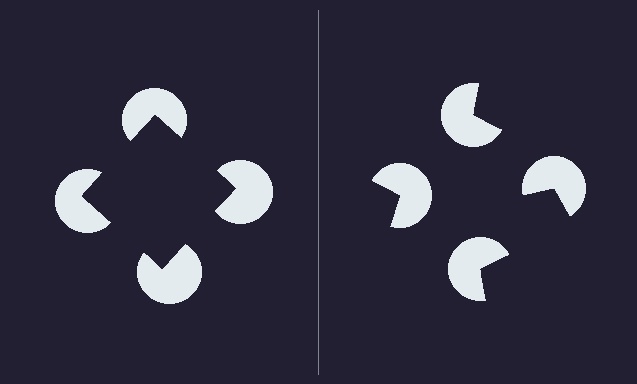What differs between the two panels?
The pac-man discs are positioned identically on both sides; only the wedge orientations differ. On the left they align to a square; on the right they are misaligned.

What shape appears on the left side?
An illusory square.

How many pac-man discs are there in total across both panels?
8 — 4 on each side.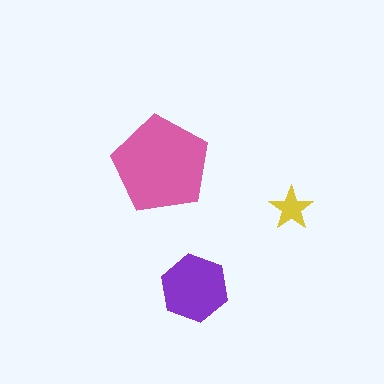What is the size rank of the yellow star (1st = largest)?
3rd.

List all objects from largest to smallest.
The pink pentagon, the purple hexagon, the yellow star.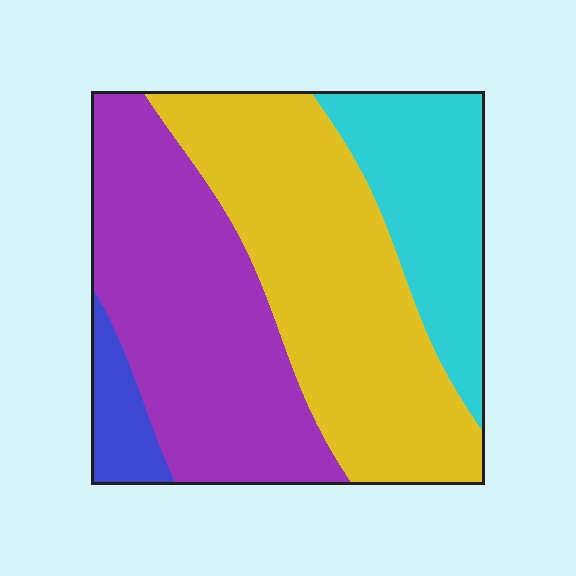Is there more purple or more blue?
Purple.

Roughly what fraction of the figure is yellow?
Yellow takes up about two fifths (2/5) of the figure.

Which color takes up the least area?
Blue, at roughly 5%.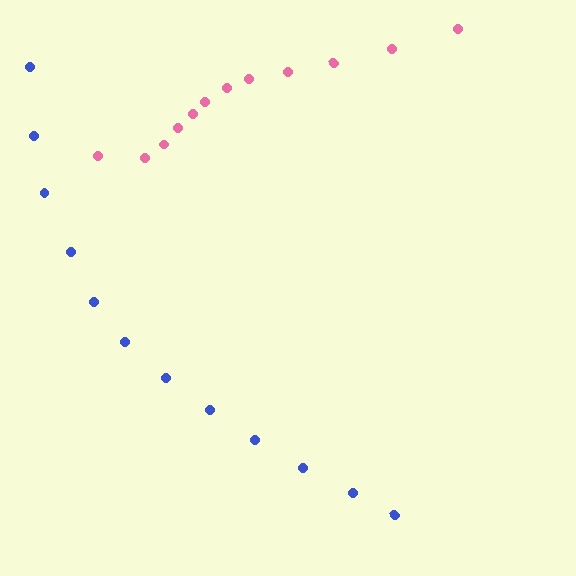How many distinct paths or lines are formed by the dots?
There are 2 distinct paths.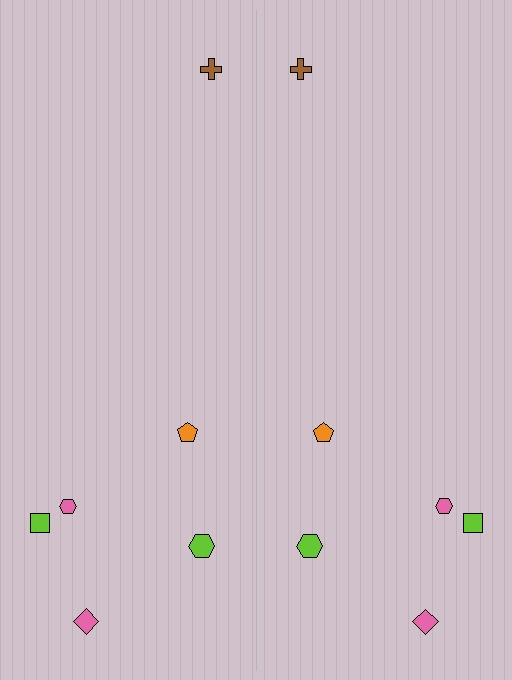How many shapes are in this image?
There are 12 shapes in this image.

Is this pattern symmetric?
Yes, this pattern has bilateral (reflection) symmetry.